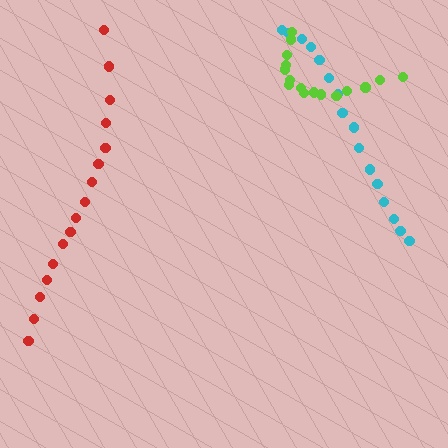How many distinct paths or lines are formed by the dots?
There are 3 distinct paths.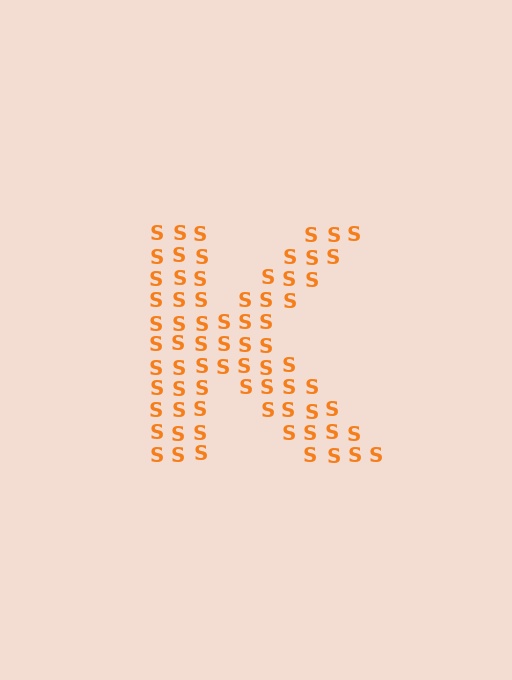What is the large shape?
The large shape is the letter K.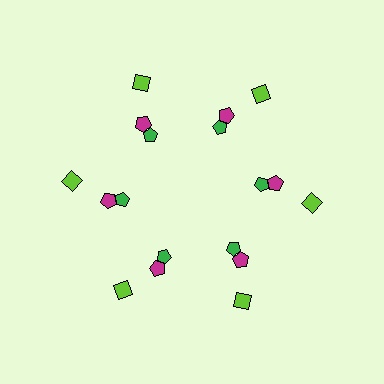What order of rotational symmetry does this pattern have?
This pattern has 6-fold rotational symmetry.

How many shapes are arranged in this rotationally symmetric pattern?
There are 18 shapes, arranged in 6 groups of 3.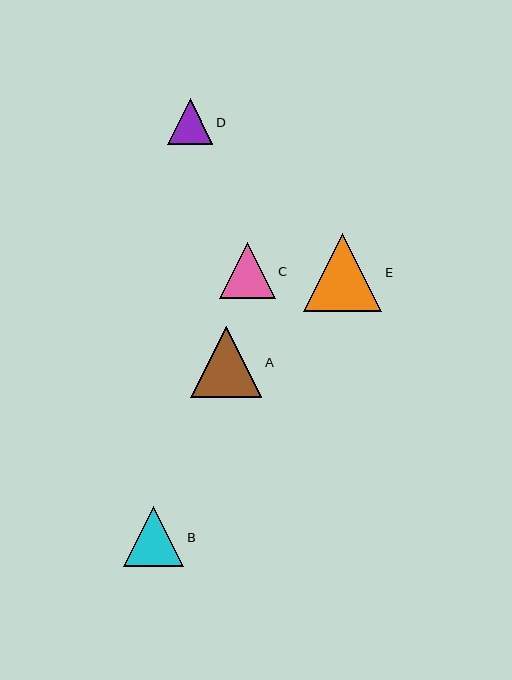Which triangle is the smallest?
Triangle D is the smallest with a size of approximately 45 pixels.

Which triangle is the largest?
Triangle E is the largest with a size of approximately 78 pixels.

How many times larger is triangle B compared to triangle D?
Triangle B is approximately 1.3 times the size of triangle D.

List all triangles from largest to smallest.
From largest to smallest: E, A, B, C, D.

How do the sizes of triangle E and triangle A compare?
Triangle E and triangle A are approximately the same size.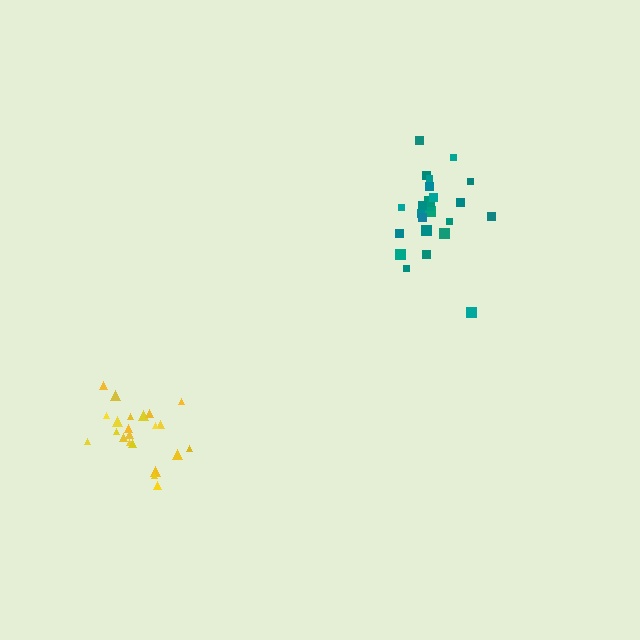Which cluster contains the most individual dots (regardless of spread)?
Teal (24).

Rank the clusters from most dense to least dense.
yellow, teal.